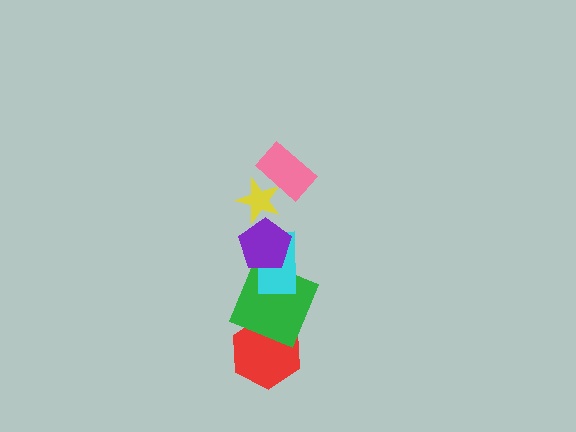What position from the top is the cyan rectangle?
The cyan rectangle is 4th from the top.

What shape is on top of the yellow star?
The pink rectangle is on top of the yellow star.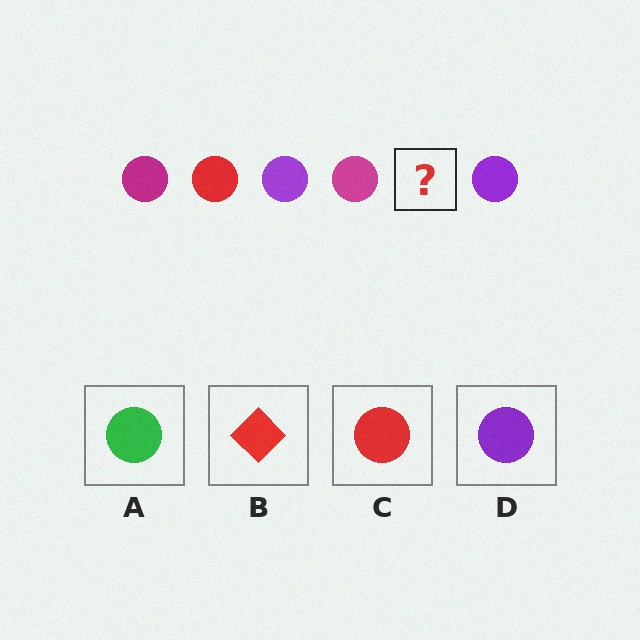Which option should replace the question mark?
Option C.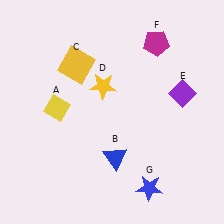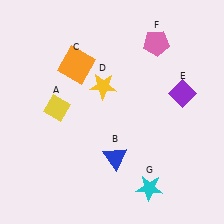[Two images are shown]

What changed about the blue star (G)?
In Image 1, G is blue. In Image 2, it changed to cyan.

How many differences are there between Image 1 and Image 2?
There are 3 differences between the two images.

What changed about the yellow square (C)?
In Image 1, C is yellow. In Image 2, it changed to orange.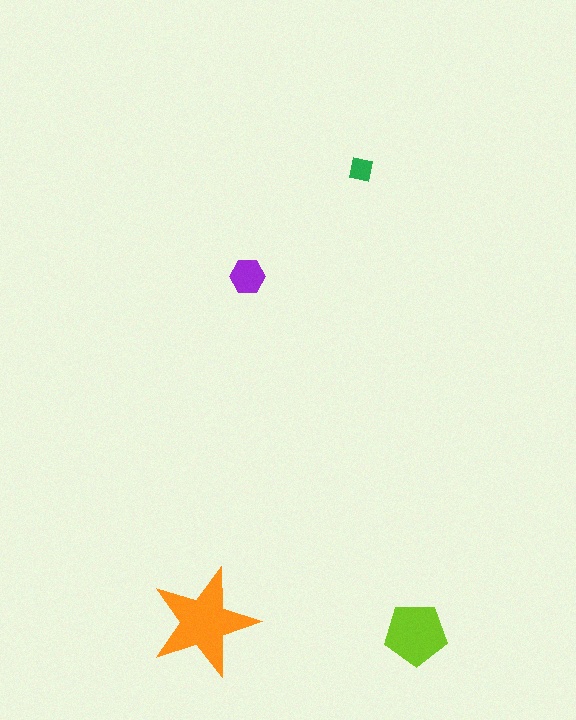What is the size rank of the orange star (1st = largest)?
1st.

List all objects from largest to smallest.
The orange star, the lime pentagon, the purple hexagon, the green square.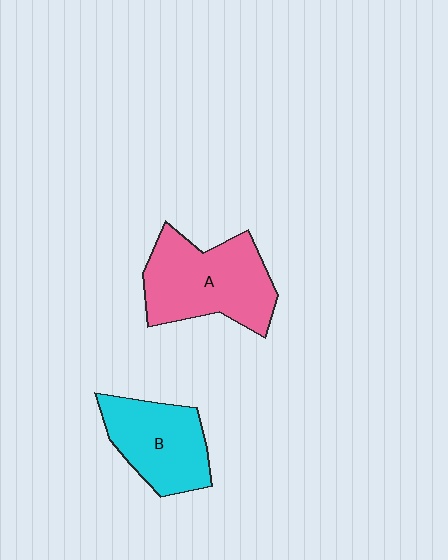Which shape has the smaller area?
Shape B (cyan).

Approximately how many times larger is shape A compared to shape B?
Approximately 1.3 times.